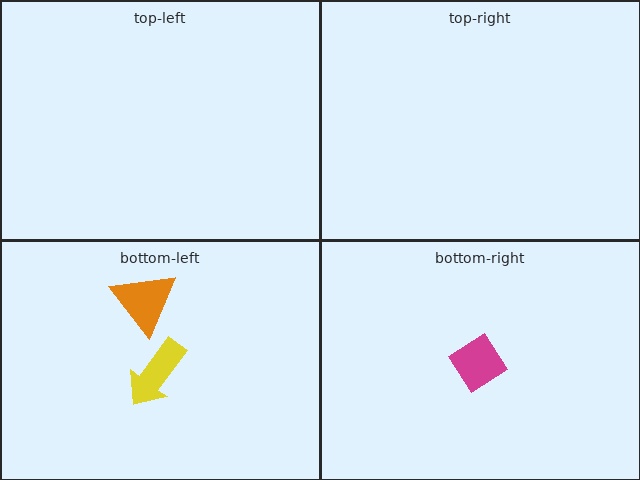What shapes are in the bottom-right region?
The magenta diamond.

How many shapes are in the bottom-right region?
1.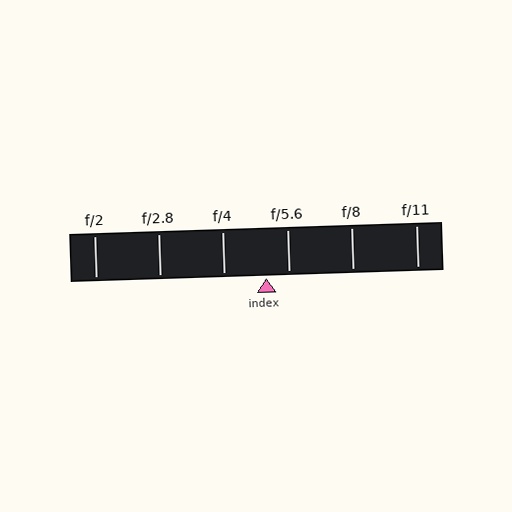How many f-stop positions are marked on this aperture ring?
There are 6 f-stop positions marked.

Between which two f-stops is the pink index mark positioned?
The index mark is between f/4 and f/5.6.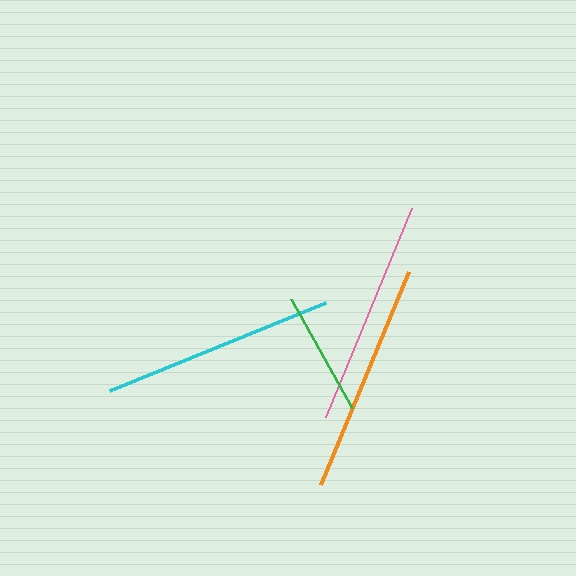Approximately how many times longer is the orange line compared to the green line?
The orange line is approximately 1.9 times the length of the green line.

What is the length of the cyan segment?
The cyan segment is approximately 233 pixels long.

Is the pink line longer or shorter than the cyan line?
The cyan line is longer than the pink line.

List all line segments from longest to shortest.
From longest to shortest: cyan, orange, pink, green.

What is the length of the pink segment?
The pink segment is approximately 226 pixels long.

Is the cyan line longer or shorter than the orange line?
The cyan line is longer than the orange line.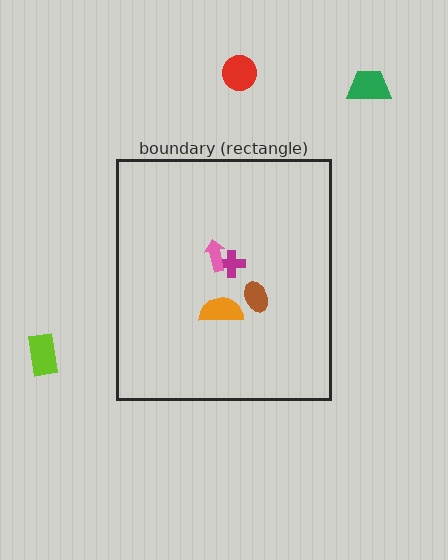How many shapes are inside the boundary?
4 inside, 3 outside.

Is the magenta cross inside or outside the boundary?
Inside.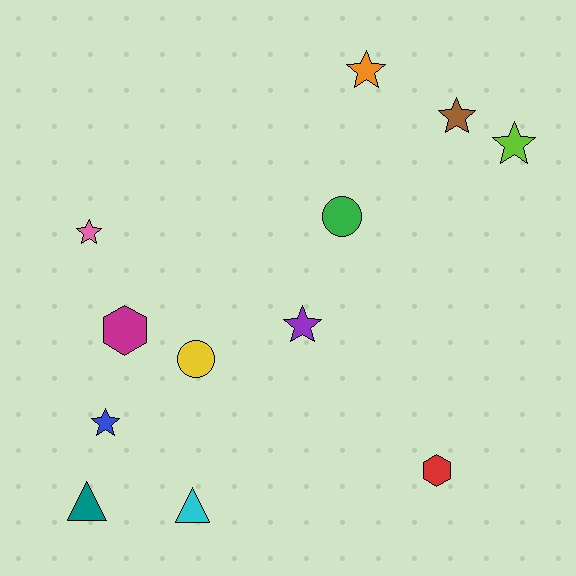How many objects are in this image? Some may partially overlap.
There are 12 objects.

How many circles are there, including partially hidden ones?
There are 2 circles.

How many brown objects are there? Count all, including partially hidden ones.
There is 1 brown object.